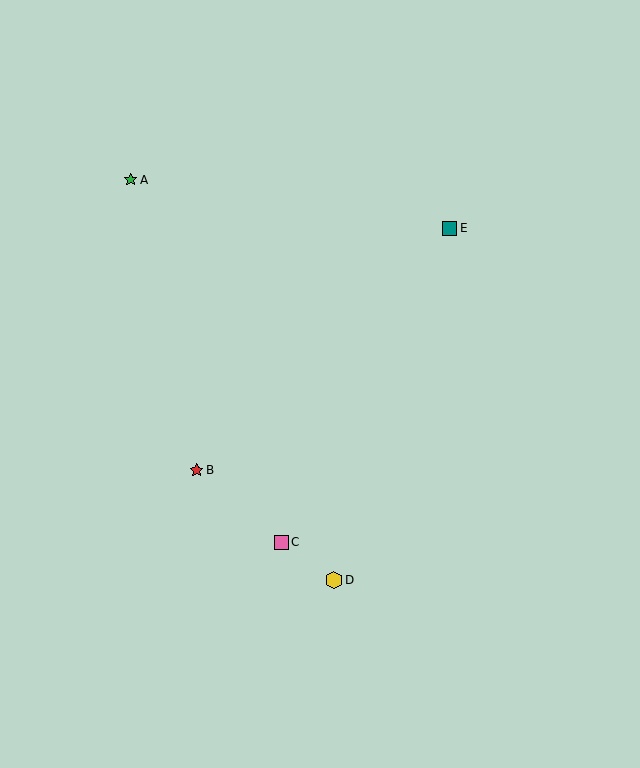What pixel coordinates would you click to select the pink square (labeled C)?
Click at (282, 542) to select the pink square C.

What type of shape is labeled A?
Shape A is a green star.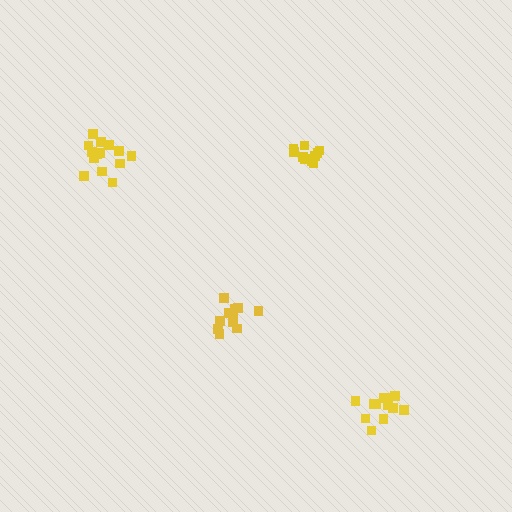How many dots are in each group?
Group 1: 11 dots, Group 2: 14 dots, Group 3: 12 dots, Group 4: 12 dots (49 total).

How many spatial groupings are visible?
There are 4 spatial groupings.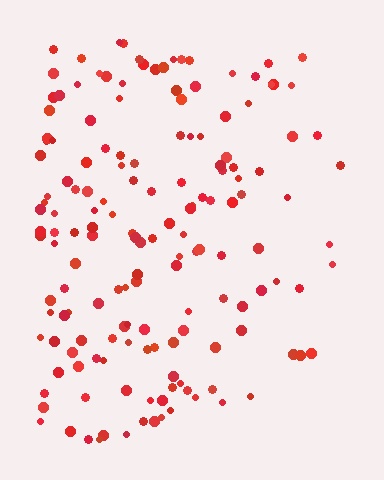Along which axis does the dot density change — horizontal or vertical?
Horizontal.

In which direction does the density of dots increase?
From right to left, with the left side densest.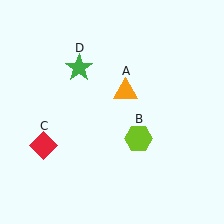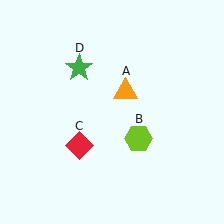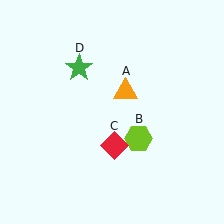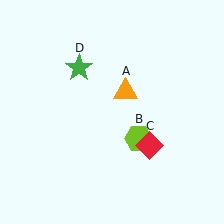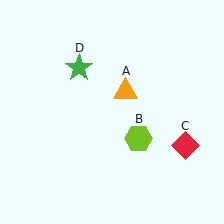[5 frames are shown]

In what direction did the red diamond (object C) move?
The red diamond (object C) moved right.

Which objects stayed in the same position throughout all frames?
Orange triangle (object A) and lime hexagon (object B) and green star (object D) remained stationary.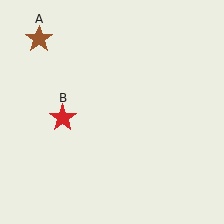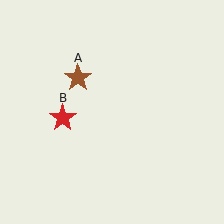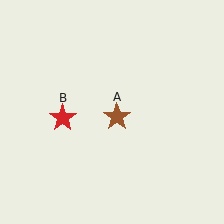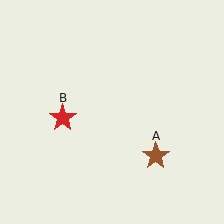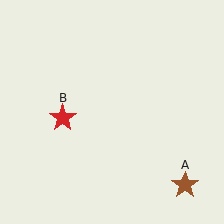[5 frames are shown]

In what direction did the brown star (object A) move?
The brown star (object A) moved down and to the right.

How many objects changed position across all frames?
1 object changed position: brown star (object A).